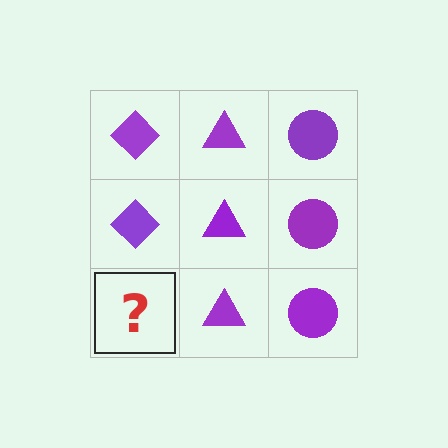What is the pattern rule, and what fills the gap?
The rule is that each column has a consistent shape. The gap should be filled with a purple diamond.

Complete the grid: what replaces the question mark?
The question mark should be replaced with a purple diamond.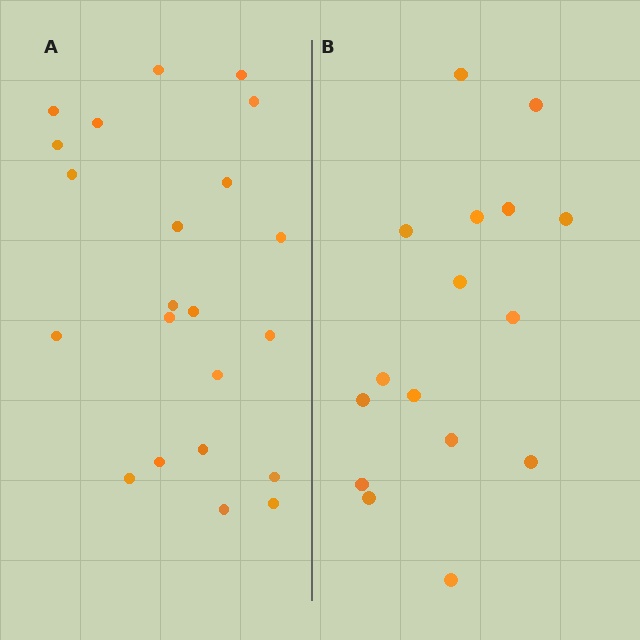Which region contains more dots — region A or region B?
Region A (the left region) has more dots.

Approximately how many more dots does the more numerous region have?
Region A has about 6 more dots than region B.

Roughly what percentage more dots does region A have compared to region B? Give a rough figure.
About 40% more.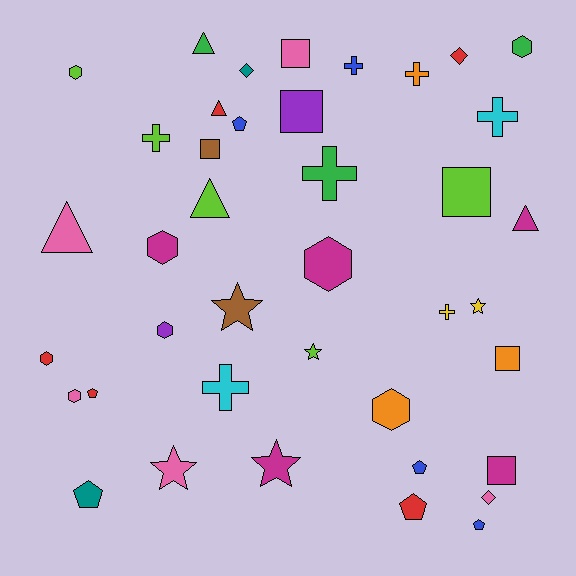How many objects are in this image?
There are 40 objects.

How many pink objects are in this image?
There are 5 pink objects.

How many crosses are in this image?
There are 7 crosses.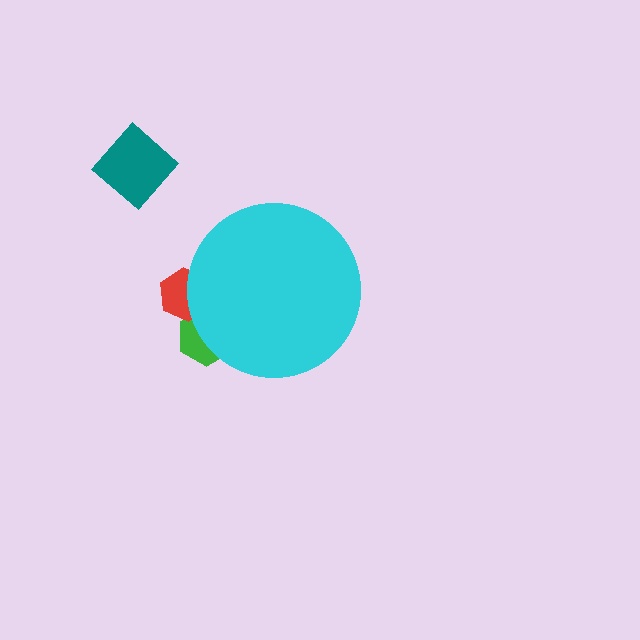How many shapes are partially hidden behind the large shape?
2 shapes are partially hidden.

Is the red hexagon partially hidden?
Yes, the red hexagon is partially hidden behind the cyan circle.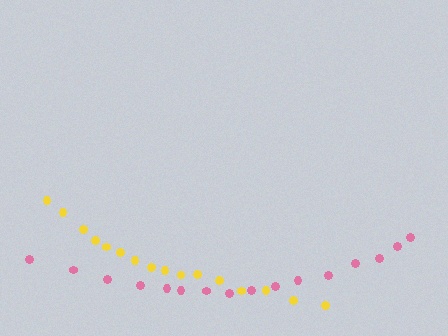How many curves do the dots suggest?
There are 2 distinct paths.